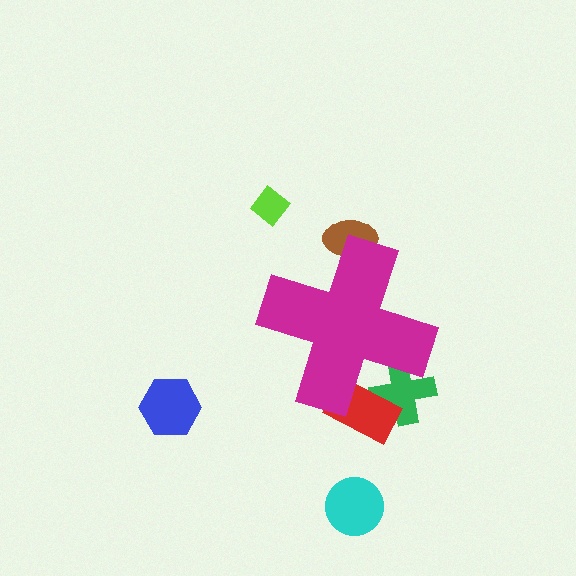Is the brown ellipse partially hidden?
Yes, the brown ellipse is partially hidden behind the magenta cross.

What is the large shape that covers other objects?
A magenta cross.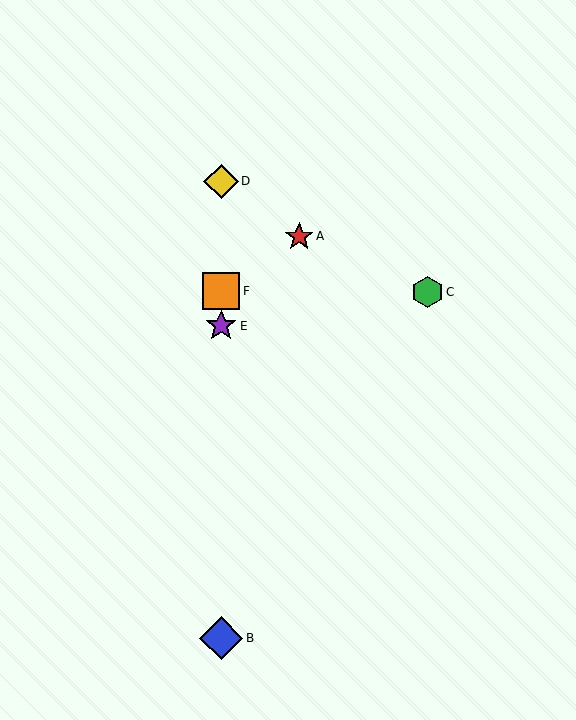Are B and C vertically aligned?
No, B is at x≈221 and C is at x≈427.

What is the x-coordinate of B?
Object B is at x≈221.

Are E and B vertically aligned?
Yes, both are at x≈221.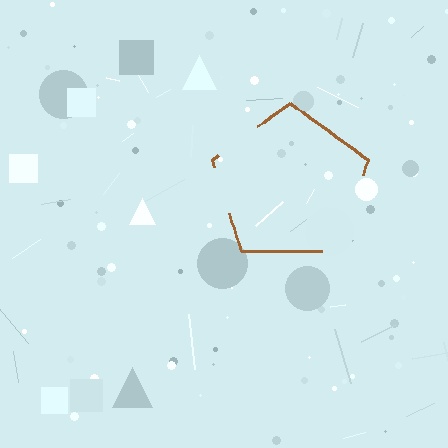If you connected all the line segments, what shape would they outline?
They would outline a pentagon.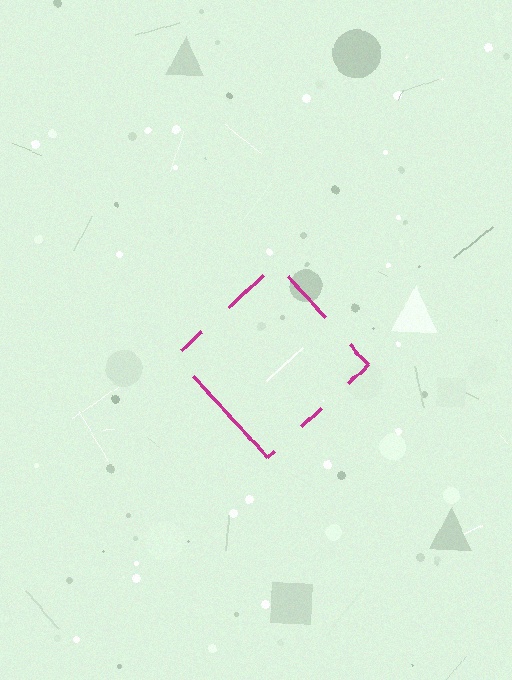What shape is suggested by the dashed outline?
The dashed outline suggests a diamond.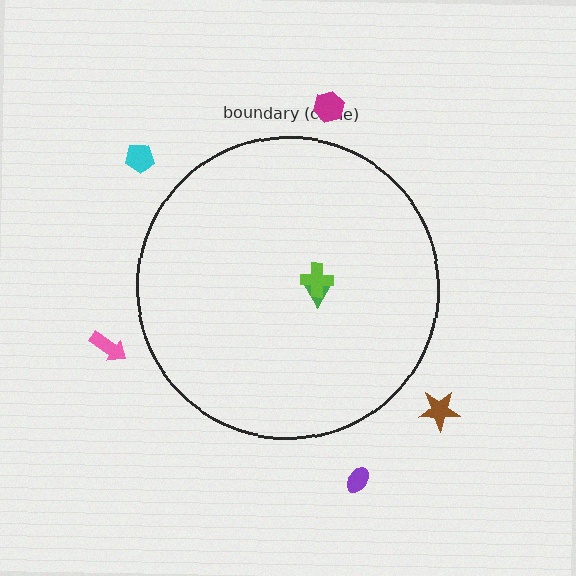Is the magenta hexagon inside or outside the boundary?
Outside.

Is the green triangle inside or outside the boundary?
Inside.